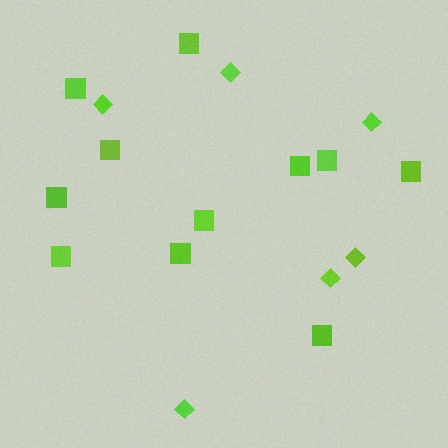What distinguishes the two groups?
There are 2 groups: one group of diamonds (6) and one group of squares (11).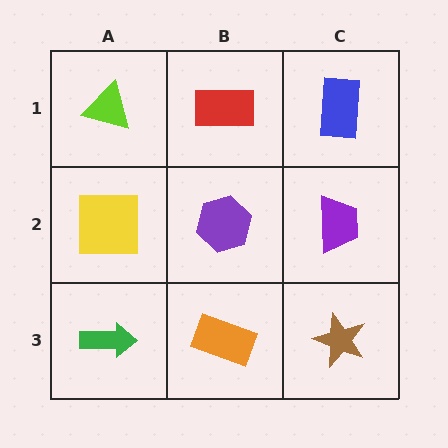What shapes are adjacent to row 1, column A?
A yellow square (row 2, column A), a red rectangle (row 1, column B).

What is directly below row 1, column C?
A purple trapezoid.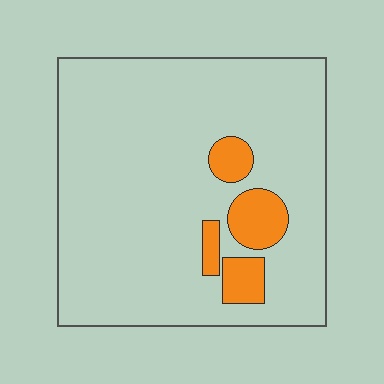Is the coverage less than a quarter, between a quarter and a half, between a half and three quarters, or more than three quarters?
Less than a quarter.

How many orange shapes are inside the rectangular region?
4.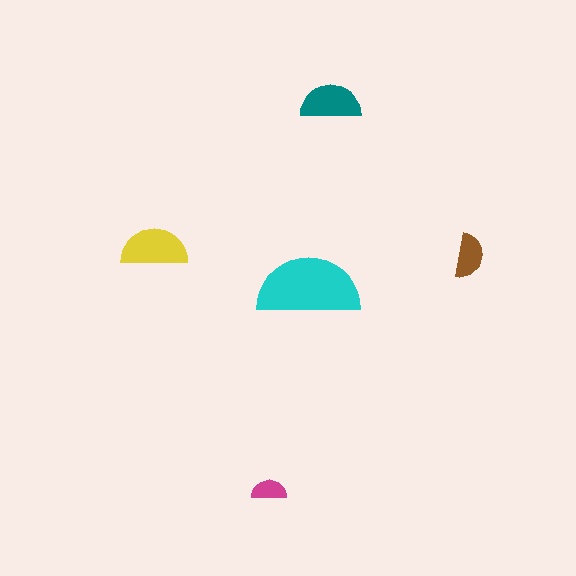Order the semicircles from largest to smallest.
the cyan one, the yellow one, the teal one, the brown one, the magenta one.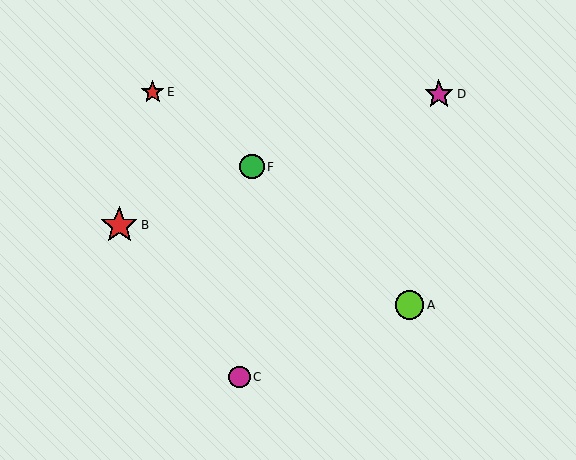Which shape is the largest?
The red star (labeled B) is the largest.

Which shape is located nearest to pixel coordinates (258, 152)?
The green circle (labeled F) at (252, 167) is nearest to that location.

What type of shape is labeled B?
Shape B is a red star.